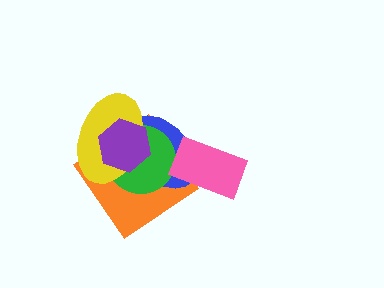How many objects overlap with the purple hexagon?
4 objects overlap with the purple hexagon.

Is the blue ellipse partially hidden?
Yes, it is partially covered by another shape.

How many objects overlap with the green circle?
4 objects overlap with the green circle.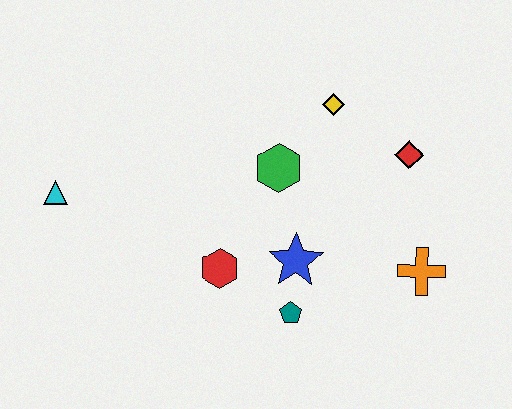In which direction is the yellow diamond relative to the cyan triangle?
The yellow diamond is to the right of the cyan triangle.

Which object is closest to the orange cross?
The red diamond is closest to the orange cross.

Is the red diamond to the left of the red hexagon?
No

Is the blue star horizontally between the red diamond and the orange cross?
No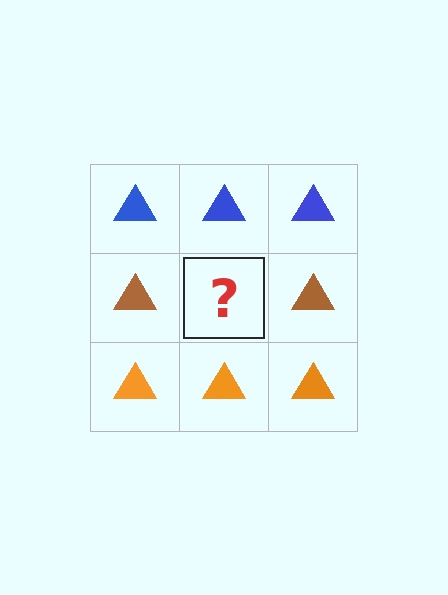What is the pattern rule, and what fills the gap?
The rule is that each row has a consistent color. The gap should be filled with a brown triangle.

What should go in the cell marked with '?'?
The missing cell should contain a brown triangle.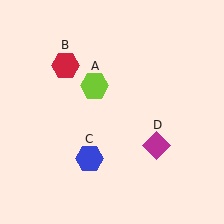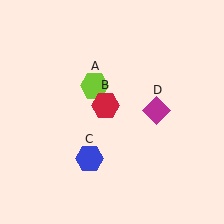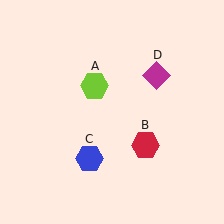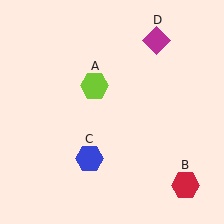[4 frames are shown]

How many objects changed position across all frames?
2 objects changed position: red hexagon (object B), magenta diamond (object D).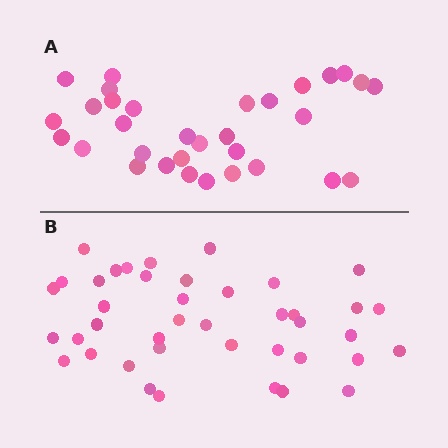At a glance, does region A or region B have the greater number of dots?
Region B (the bottom region) has more dots.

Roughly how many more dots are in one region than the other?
Region B has roughly 8 or so more dots than region A.